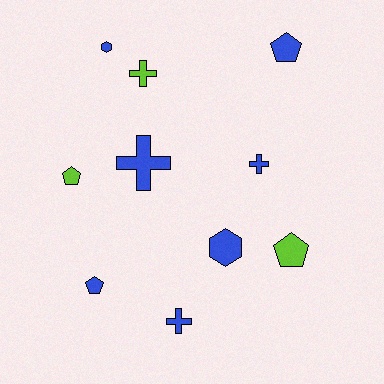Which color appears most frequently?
Blue, with 7 objects.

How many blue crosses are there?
There are 3 blue crosses.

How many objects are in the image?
There are 10 objects.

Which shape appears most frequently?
Pentagon, with 4 objects.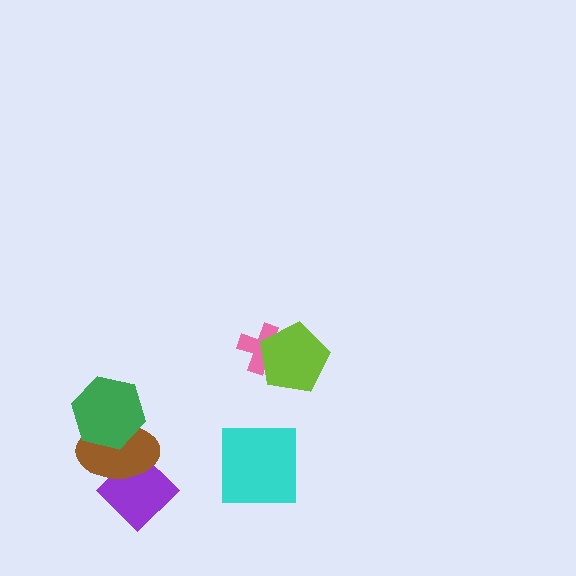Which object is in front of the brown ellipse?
The green hexagon is in front of the brown ellipse.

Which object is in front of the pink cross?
The lime pentagon is in front of the pink cross.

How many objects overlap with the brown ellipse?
2 objects overlap with the brown ellipse.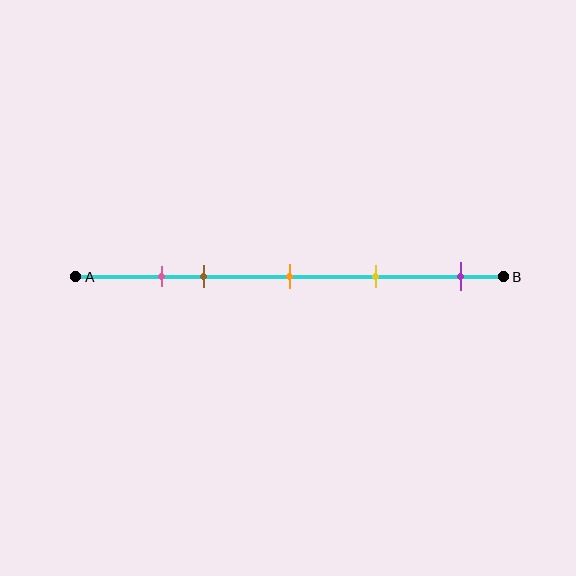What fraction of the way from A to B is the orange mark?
The orange mark is approximately 50% (0.5) of the way from A to B.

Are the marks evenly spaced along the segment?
No, the marks are not evenly spaced.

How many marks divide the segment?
There are 5 marks dividing the segment.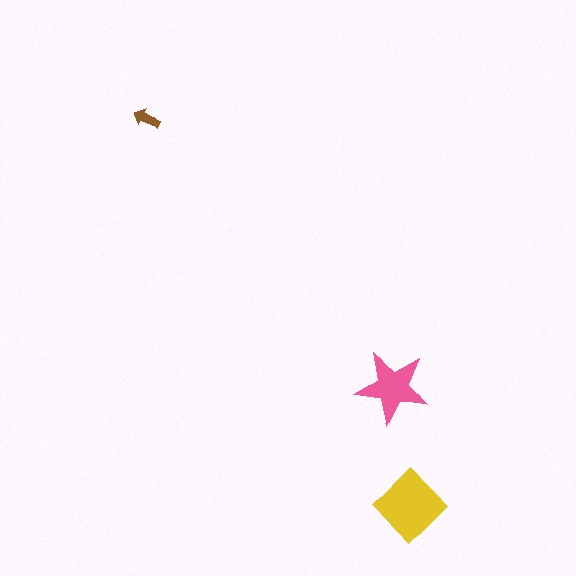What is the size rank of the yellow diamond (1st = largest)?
1st.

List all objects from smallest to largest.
The brown arrow, the pink star, the yellow diamond.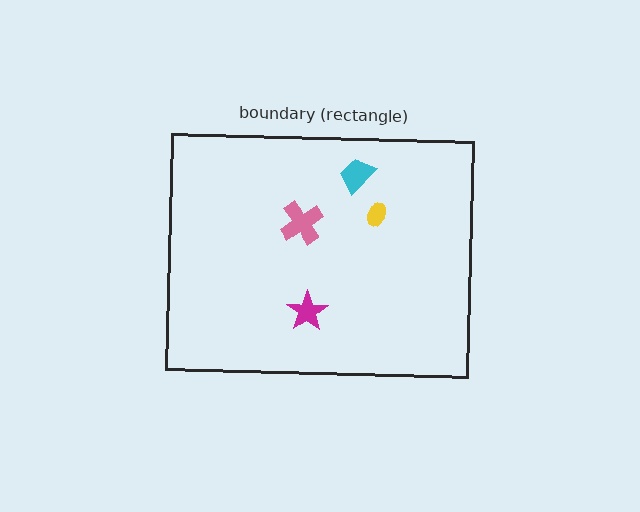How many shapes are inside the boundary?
4 inside, 0 outside.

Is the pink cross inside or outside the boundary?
Inside.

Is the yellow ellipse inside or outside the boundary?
Inside.